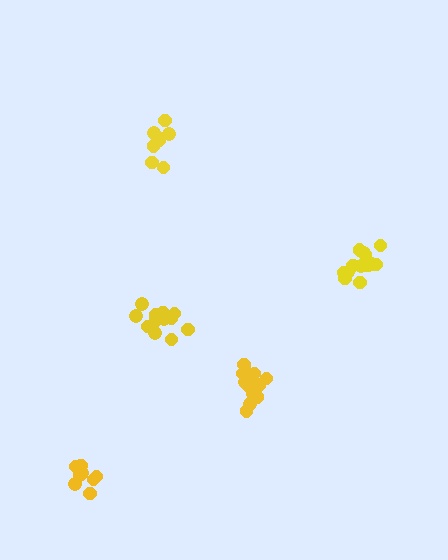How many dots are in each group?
Group 1: 14 dots, Group 2: 13 dots, Group 3: 9 dots, Group 4: 8 dots, Group 5: 12 dots (56 total).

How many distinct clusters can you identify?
There are 5 distinct clusters.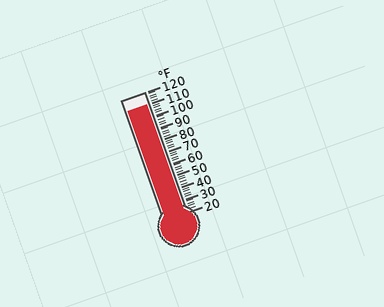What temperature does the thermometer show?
The thermometer shows approximately 110°F.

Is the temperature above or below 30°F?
The temperature is above 30°F.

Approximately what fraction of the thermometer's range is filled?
The thermometer is filled to approximately 90% of its range.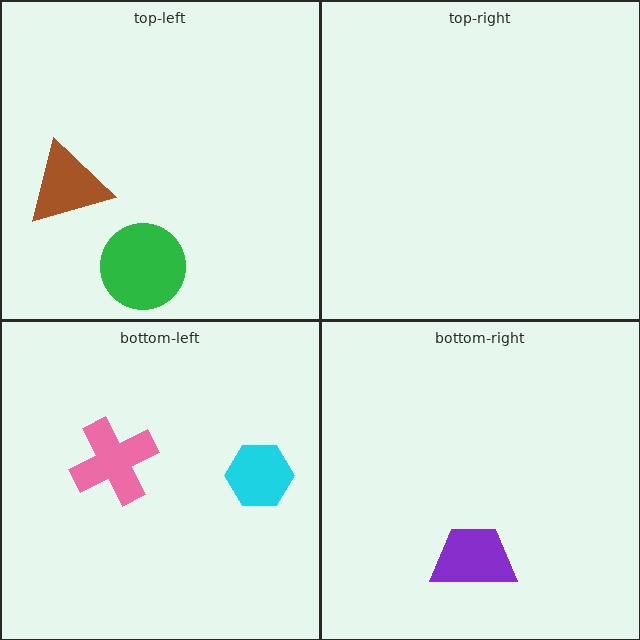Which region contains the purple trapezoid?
The bottom-right region.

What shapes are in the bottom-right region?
The purple trapezoid.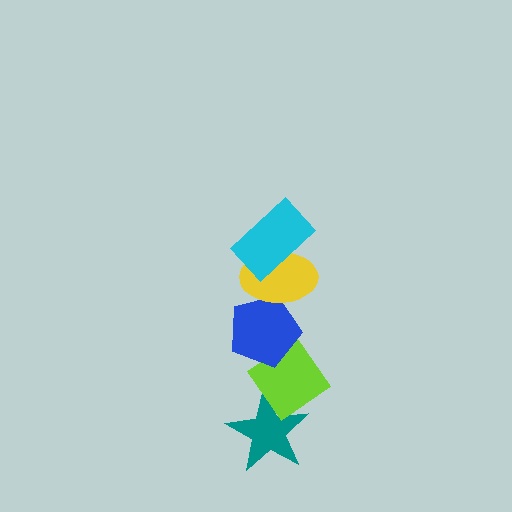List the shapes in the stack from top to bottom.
From top to bottom: the cyan rectangle, the yellow ellipse, the blue pentagon, the lime diamond, the teal star.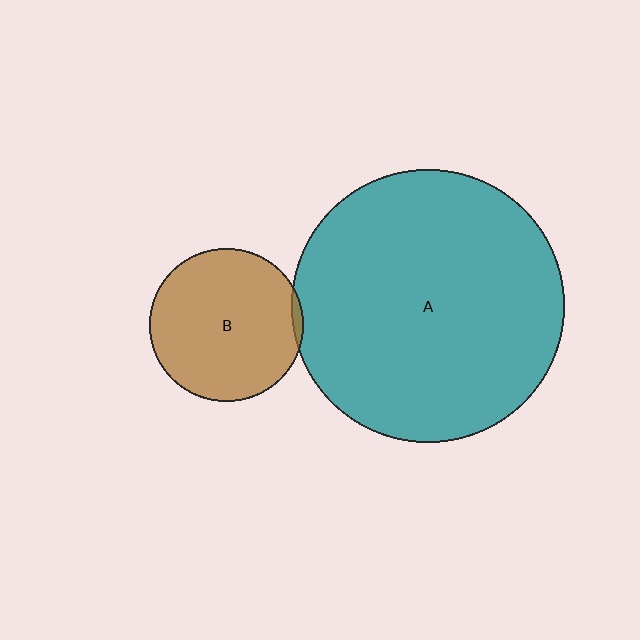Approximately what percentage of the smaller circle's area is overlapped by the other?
Approximately 5%.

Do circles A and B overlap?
Yes.